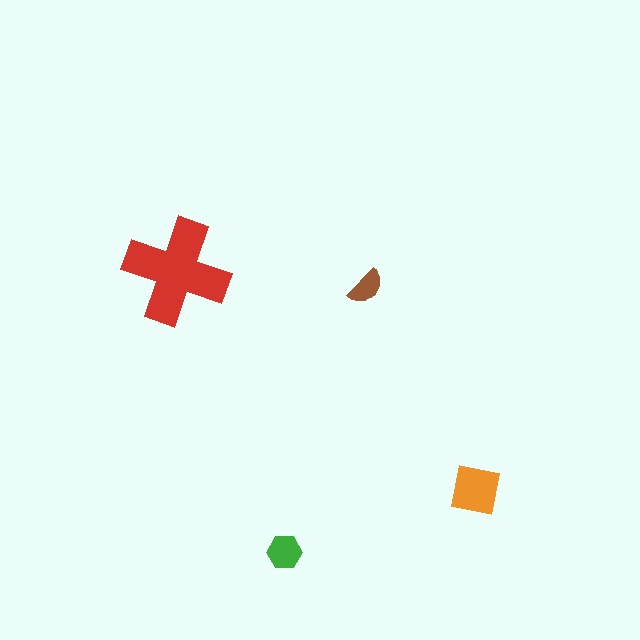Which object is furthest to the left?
The red cross is leftmost.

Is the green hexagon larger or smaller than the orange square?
Smaller.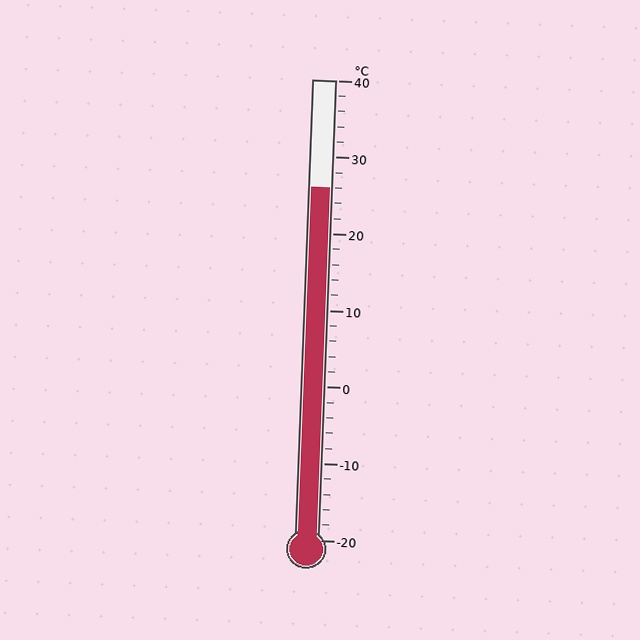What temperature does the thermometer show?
The thermometer shows approximately 26°C.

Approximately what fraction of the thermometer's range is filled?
The thermometer is filled to approximately 75% of its range.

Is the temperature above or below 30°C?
The temperature is below 30°C.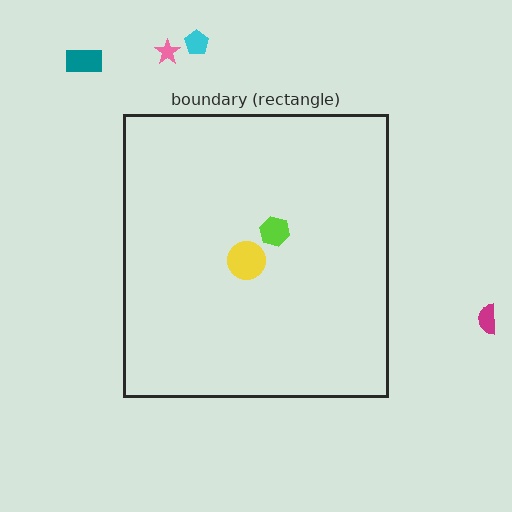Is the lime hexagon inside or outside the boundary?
Inside.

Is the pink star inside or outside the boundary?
Outside.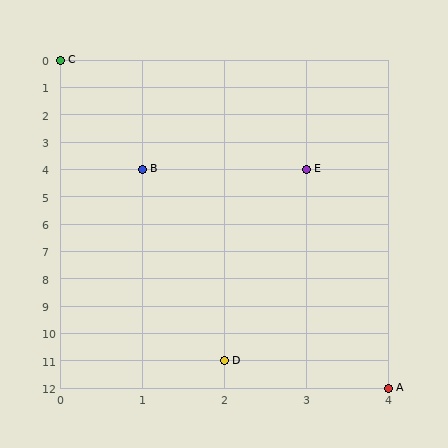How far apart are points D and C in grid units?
Points D and C are 2 columns and 11 rows apart (about 11.2 grid units diagonally).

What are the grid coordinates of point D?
Point D is at grid coordinates (2, 11).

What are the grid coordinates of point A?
Point A is at grid coordinates (4, 12).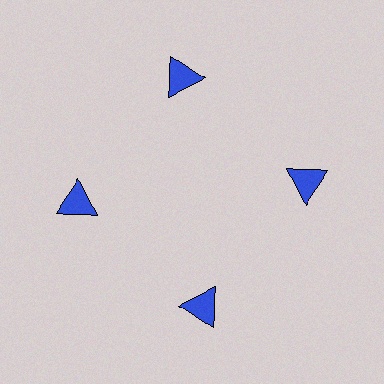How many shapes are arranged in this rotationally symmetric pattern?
There are 4 shapes, arranged in 4 groups of 1.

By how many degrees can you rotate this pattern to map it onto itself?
The pattern maps onto itself every 90 degrees of rotation.